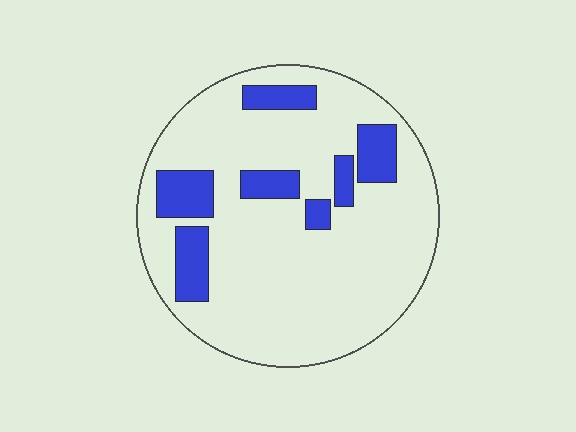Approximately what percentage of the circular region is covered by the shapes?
Approximately 20%.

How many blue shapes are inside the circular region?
7.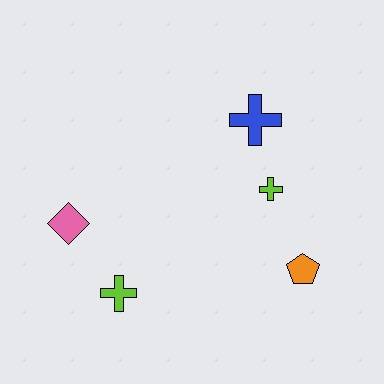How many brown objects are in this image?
There are no brown objects.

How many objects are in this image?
There are 5 objects.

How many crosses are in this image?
There are 3 crosses.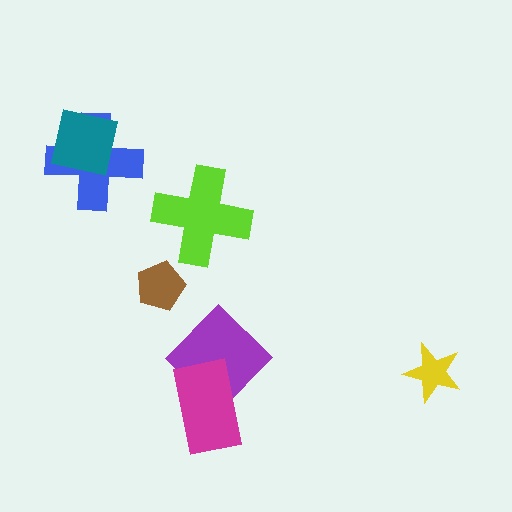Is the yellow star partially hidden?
No, no other shape covers it.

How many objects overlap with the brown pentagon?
0 objects overlap with the brown pentagon.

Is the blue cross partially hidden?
Yes, it is partially covered by another shape.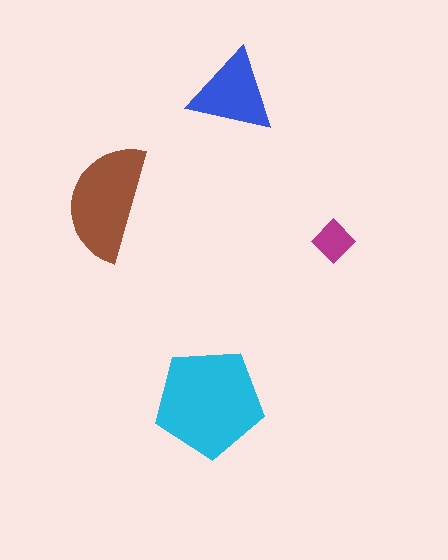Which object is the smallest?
The magenta diamond.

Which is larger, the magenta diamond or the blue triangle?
The blue triangle.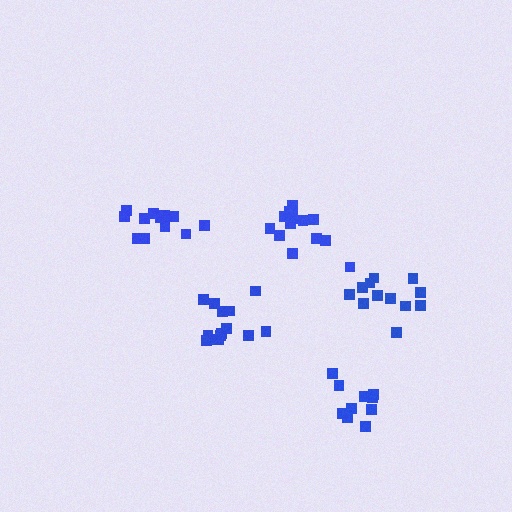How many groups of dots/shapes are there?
There are 5 groups.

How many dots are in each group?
Group 1: 12 dots, Group 2: 14 dots, Group 3: 12 dots, Group 4: 15 dots, Group 5: 10 dots (63 total).